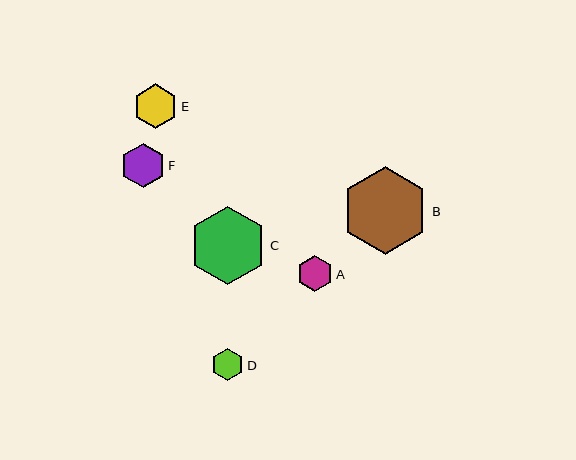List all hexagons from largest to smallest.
From largest to smallest: B, C, E, F, A, D.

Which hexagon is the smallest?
Hexagon D is the smallest with a size of approximately 33 pixels.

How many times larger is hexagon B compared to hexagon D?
Hexagon B is approximately 2.7 times the size of hexagon D.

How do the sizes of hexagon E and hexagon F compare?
Hexagon E and hexagon F are approximately the same size.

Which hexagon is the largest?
Hexagon B is the largest with a size of approximately 88 pixels.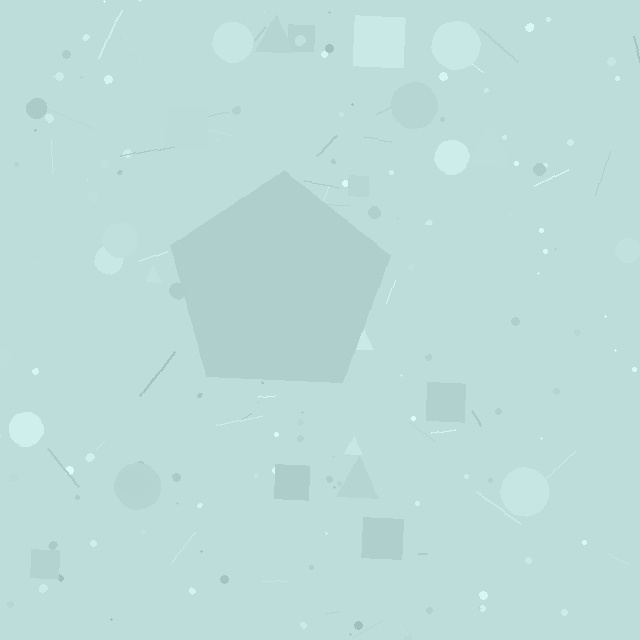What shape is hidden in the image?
A pentagon is hidden in the image.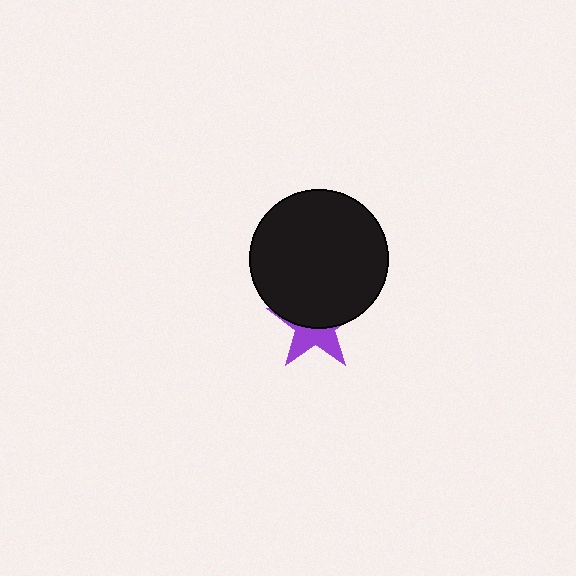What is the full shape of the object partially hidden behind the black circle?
The partially hidden object is a purple star.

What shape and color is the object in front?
The object in front is a black circle.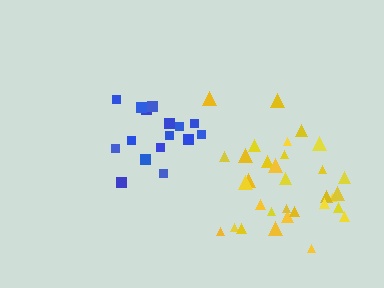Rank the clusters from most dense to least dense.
yellow, blue.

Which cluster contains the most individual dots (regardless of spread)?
Yellow (32).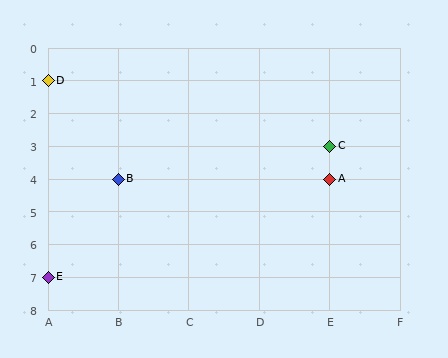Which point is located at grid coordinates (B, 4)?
Point B is at (B, 4).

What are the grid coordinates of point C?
Point C is at grid coordinates (E, 3).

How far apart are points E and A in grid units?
Points E and A are 4 columns and 3 rows apart (about 5.0 grid units diagonally).